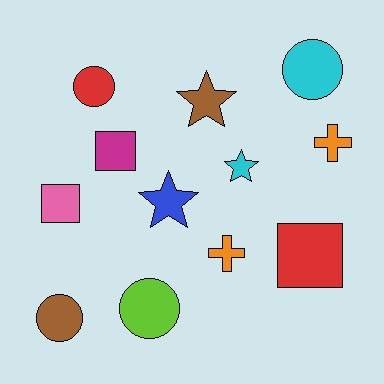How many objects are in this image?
There are 12 objects.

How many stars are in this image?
There are 3 stars.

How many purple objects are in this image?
There are no purple objects.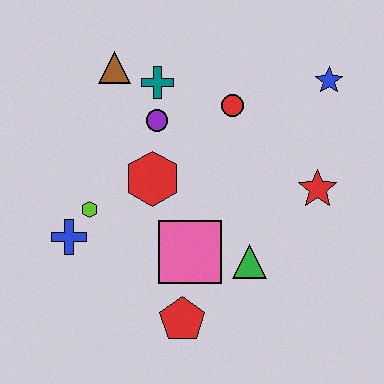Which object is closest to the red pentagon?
The pink square is closest to the red pentagon.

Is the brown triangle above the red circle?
Yes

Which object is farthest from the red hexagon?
The blue star is farthest from the red hexagon.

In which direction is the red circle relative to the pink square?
The red circle is above the pink square.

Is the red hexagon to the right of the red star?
No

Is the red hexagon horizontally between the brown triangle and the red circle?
Yes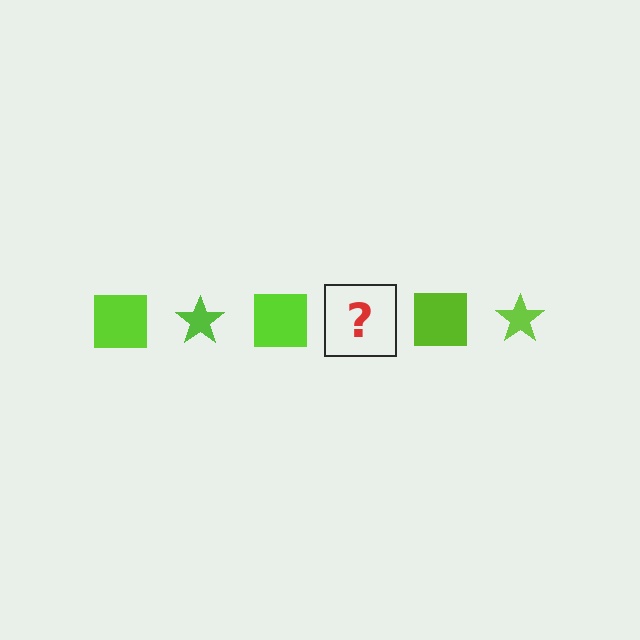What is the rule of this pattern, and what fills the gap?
The rule is that the pattern cycles through square, star shapes in lime. The gap should be filled with a lime star.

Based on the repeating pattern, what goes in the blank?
The blank should be a lime star.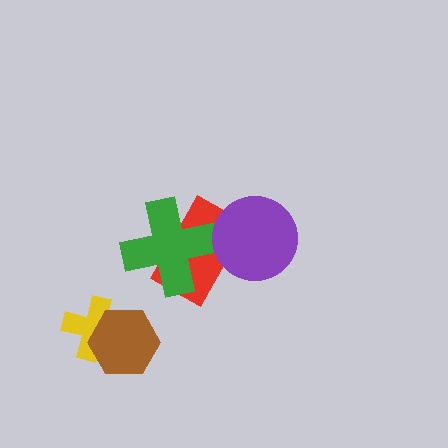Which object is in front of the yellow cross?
The brown hexagon is in front of the yellow cross.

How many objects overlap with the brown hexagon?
1 object overlaps with the brown hexagon.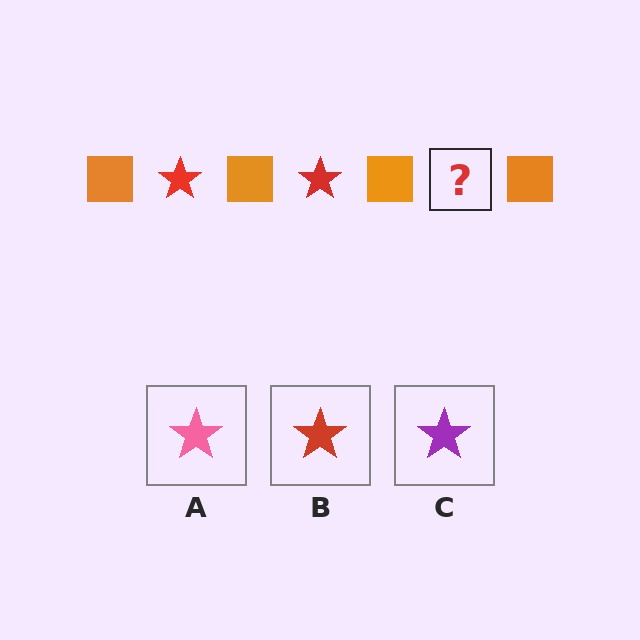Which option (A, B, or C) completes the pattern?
B.